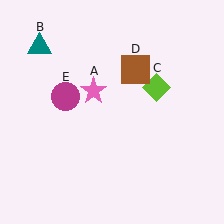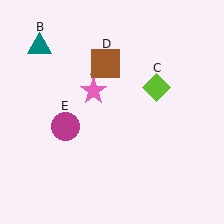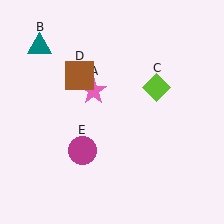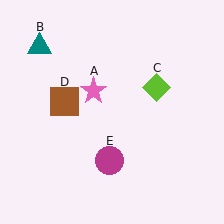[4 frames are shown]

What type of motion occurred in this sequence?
The brown square (object D), magenta circle (object E) rotated counterclockwise around the center of the scene.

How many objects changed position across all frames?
2 objects changed position: brown square (object D), magenta circle (object E).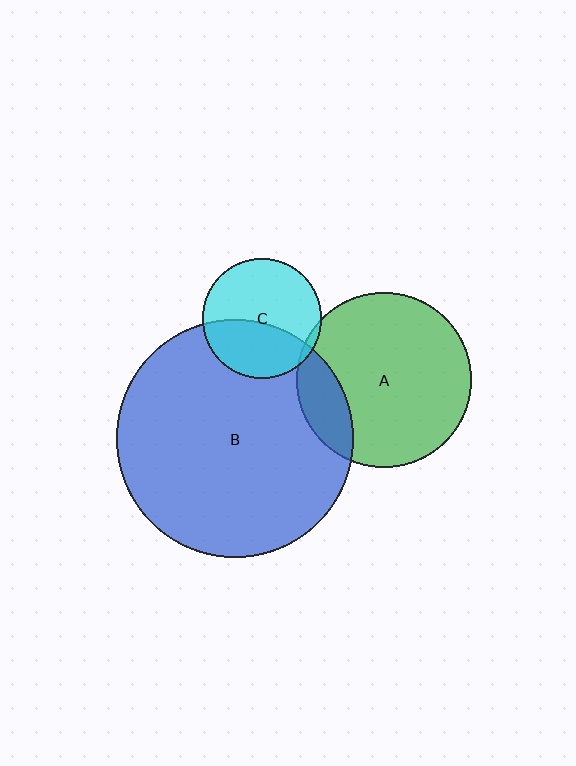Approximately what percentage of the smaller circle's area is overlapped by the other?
Approximately 40%.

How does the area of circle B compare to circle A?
Approximately 1.8 times.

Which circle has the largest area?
Circle B (blue).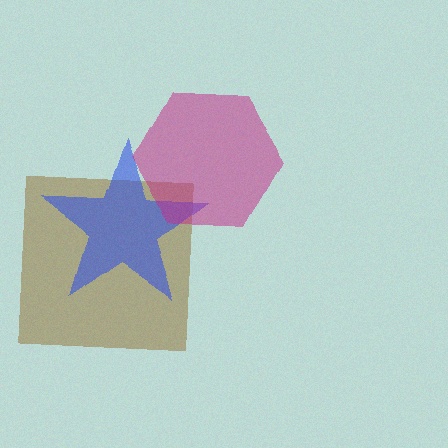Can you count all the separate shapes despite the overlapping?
Yes, there are 3 separate shapes.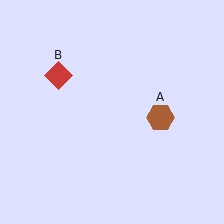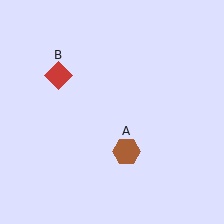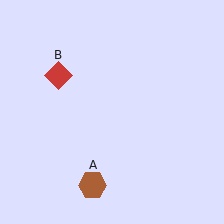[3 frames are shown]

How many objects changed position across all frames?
1 object changed position: brown hexagon (object A).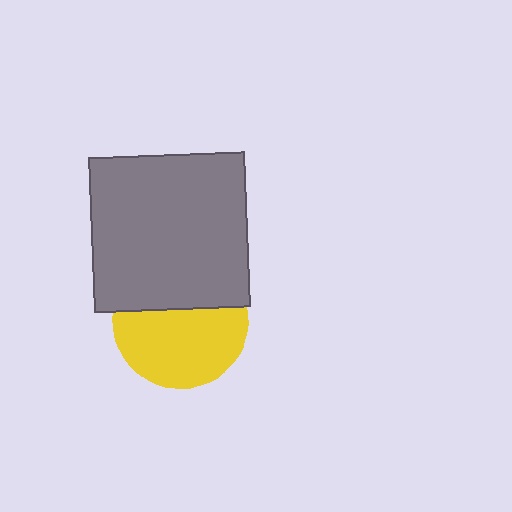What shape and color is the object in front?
The object in front is a gray square.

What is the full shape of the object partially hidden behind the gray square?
The partially hidden object is a yellow circle.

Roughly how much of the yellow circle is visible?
About half of it is visible (roughly 60%).